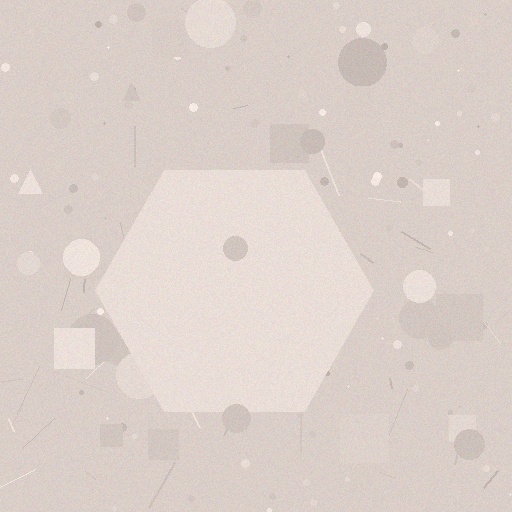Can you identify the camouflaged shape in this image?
The camouflaged shape is a hexagon.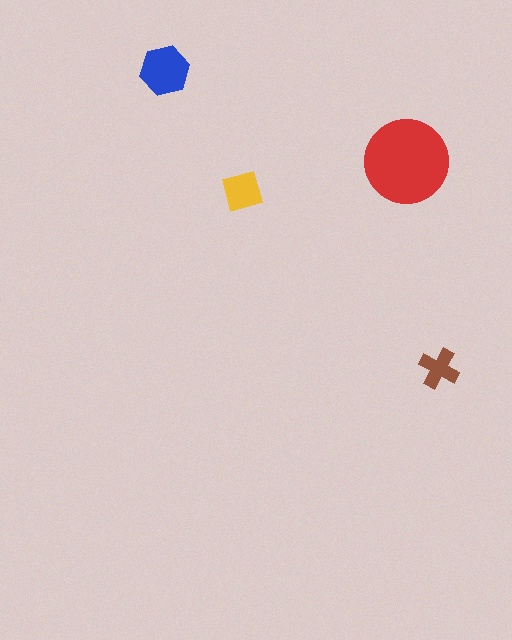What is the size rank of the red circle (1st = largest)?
1st.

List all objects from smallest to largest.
The brown cross, the yellow square, the blue hexagon, the red circle.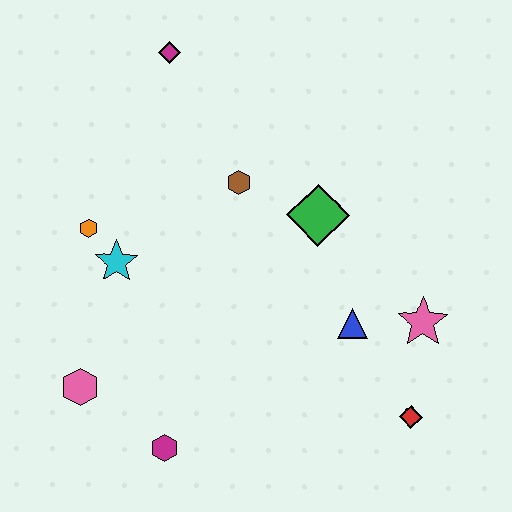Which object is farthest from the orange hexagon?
The red diamond is farthest from the orange hexagon.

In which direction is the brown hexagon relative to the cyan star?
The brown hexagon is to the right of the cyan star.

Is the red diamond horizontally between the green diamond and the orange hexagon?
No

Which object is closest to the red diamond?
The pink star is closest to the red diamond.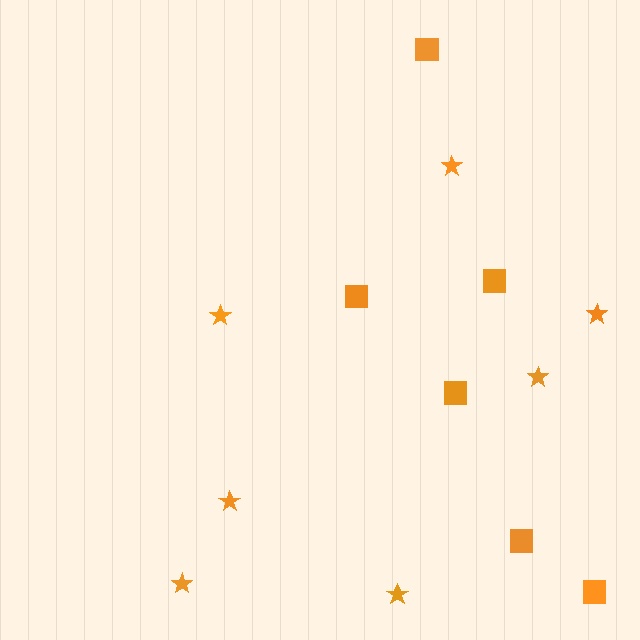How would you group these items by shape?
There are 2 groups: one group of stars (7) and one group of squares (6).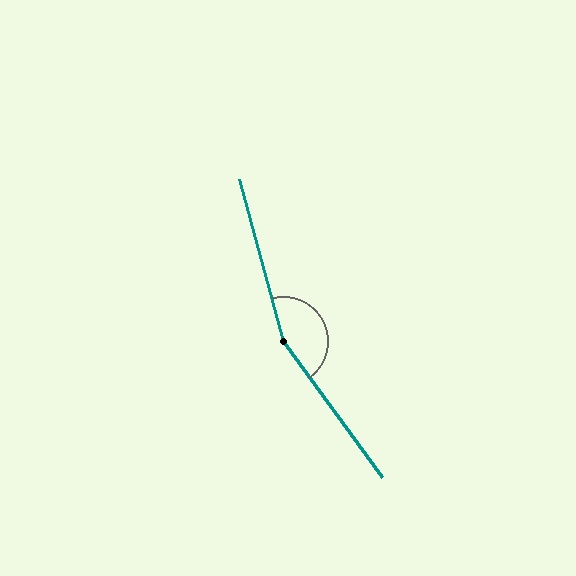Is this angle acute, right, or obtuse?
It is obtuse.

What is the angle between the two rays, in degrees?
Approximately 159 degrees.